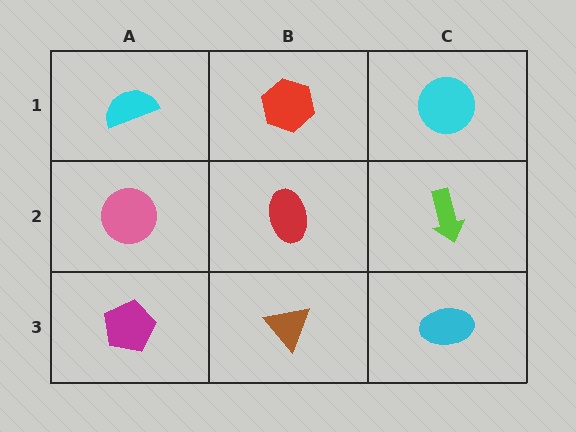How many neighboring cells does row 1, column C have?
2.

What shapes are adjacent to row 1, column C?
A lime arrow (row 2, column C), a red hexagon (row 1, column B).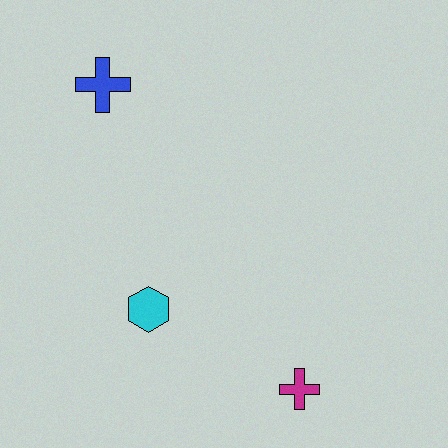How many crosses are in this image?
There are 2 crosses.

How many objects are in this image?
There are 3 objects.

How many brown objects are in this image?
There are no brown objects.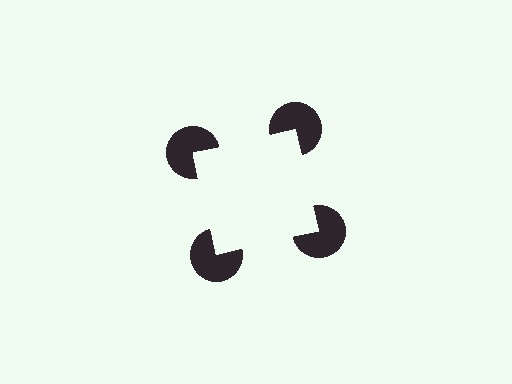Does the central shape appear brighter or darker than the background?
It typically appears slightly brighter than the background, even though no actual brightness change is drawn.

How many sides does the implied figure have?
4 sides.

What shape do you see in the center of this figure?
An illusory square — its edges are inferred from the aligned wedge cuts in the pac-man discs, not physically drawn.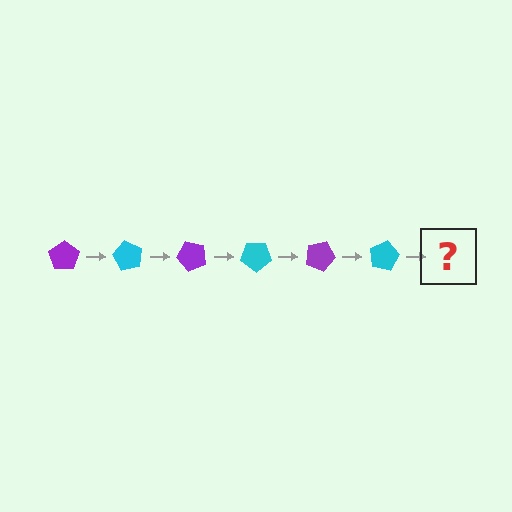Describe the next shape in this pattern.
It should be a purple pentagon, rotated 360 degrees from the start.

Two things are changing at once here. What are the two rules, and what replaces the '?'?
The two rules are that it rotates 60 degrees each step and the color cycles through purple and cyan. The '?' should be a purple pentagon, rotated 360 degrees from the start.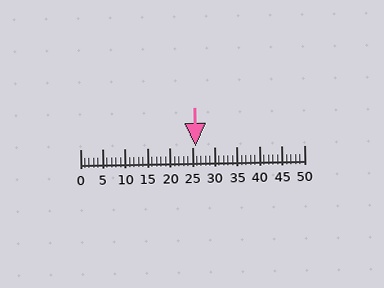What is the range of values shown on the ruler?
The ruler shows values from 0 to 50.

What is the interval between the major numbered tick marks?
The major tick marks are spaced 5 units apart.